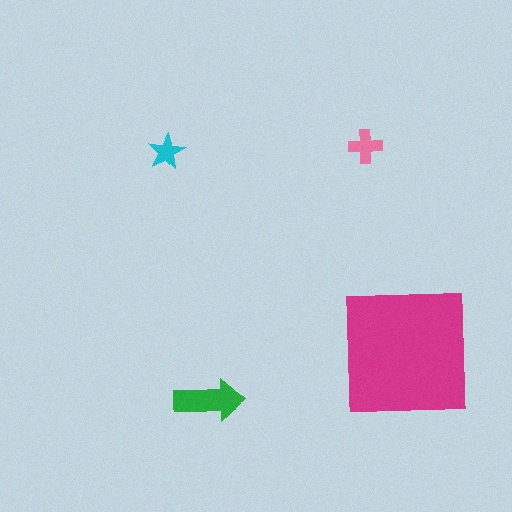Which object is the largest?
The magenta square.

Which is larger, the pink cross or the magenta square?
The magenta square.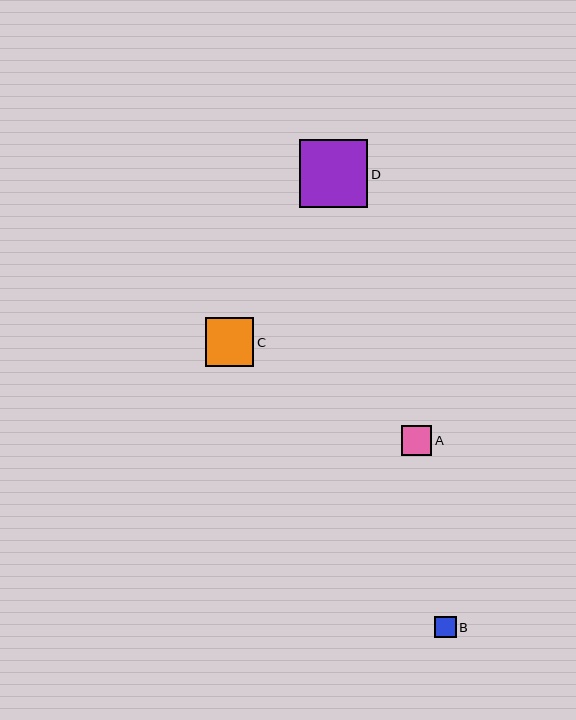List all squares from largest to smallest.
From largest to smallest: D, C, A, B.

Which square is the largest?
Square D is the largest with a size of approximately 68 pixels.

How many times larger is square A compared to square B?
Square A is approximately 1.4 times the size of square B.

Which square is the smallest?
Square B is the smallest with a size of approximately 21 pixels.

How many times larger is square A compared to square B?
Square A is approximately 1.4 times the size of square B.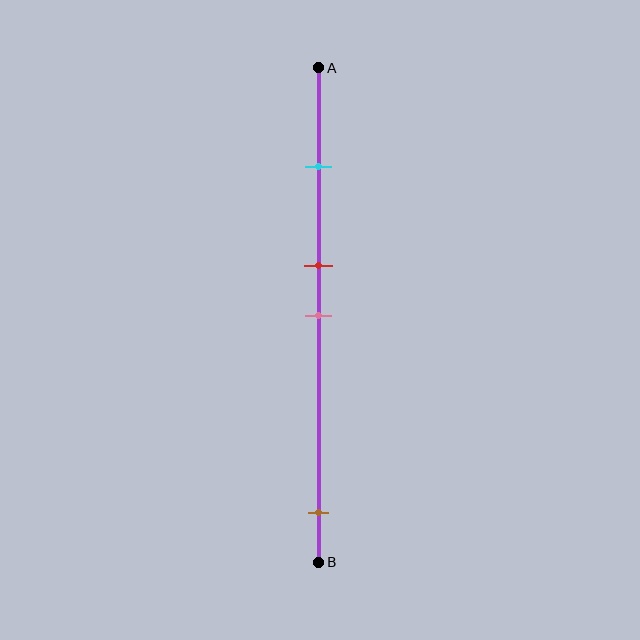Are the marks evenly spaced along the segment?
No, the marks are not evenly spaced.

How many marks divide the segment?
There are 4 marks dividing the segment.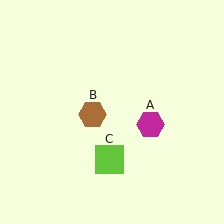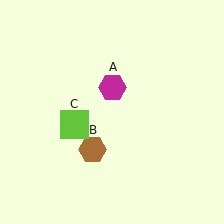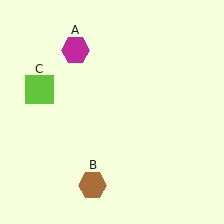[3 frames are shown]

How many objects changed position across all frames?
3 objects changed position: magenta hexagon (object A), brown hexagon (object B), lime square (object C).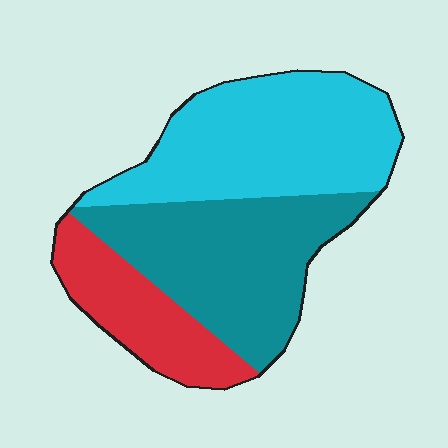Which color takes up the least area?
Red, at roughly 20%.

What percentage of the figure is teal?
Teal covers around 40% of the figure.